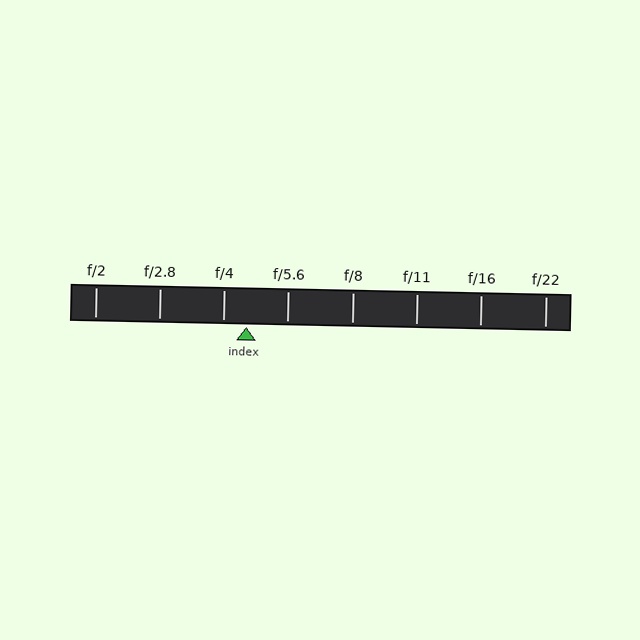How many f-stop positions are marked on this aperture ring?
There are 8 f-stop positions marked.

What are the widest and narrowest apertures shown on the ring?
The widest aperture shown is f/2 and the narrowest is f/22.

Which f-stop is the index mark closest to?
The index mark is closest to f/4.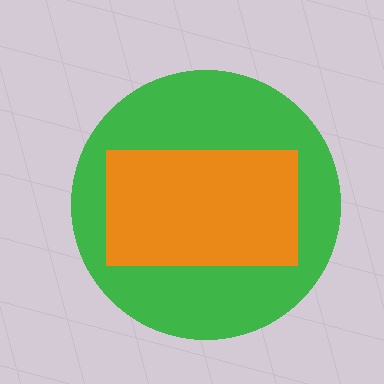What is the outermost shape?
The green circle.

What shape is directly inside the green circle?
The orange rectangle.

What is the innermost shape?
The orange rectangle.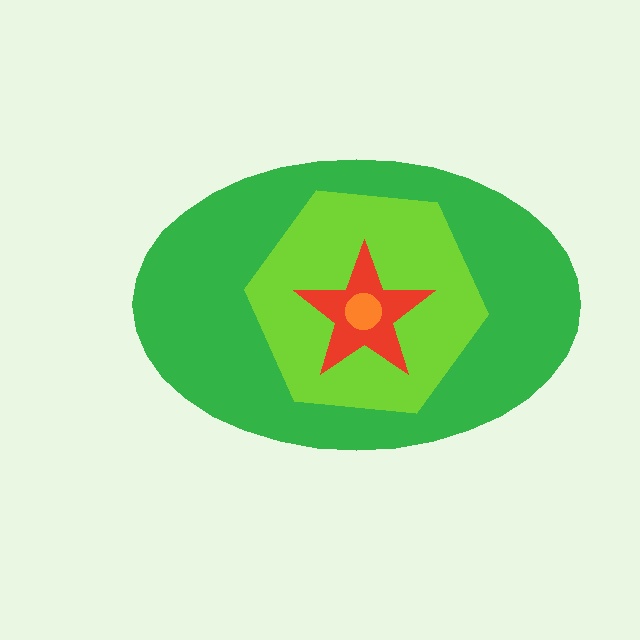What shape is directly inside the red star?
The orange circle.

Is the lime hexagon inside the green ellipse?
Yes.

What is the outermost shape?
The green ellipse.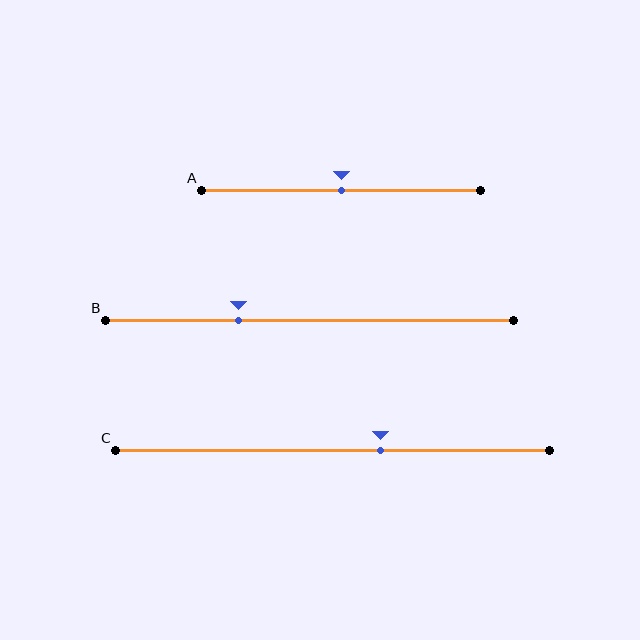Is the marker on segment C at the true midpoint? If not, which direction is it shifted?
No, the marker on segment C is shifted to the right by about 11% of the segment length.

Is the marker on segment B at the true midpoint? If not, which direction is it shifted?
No, the marker on segment B is shifted to the left by about 17% of the segment length.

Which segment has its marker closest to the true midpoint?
Segment A has its marker closest to the true midpoint.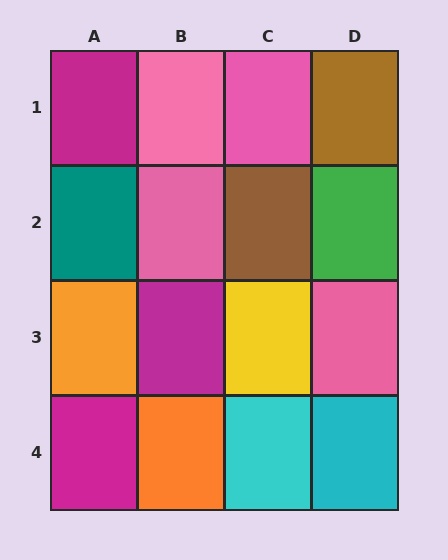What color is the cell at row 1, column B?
Pink.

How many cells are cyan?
2 cells are cyan.